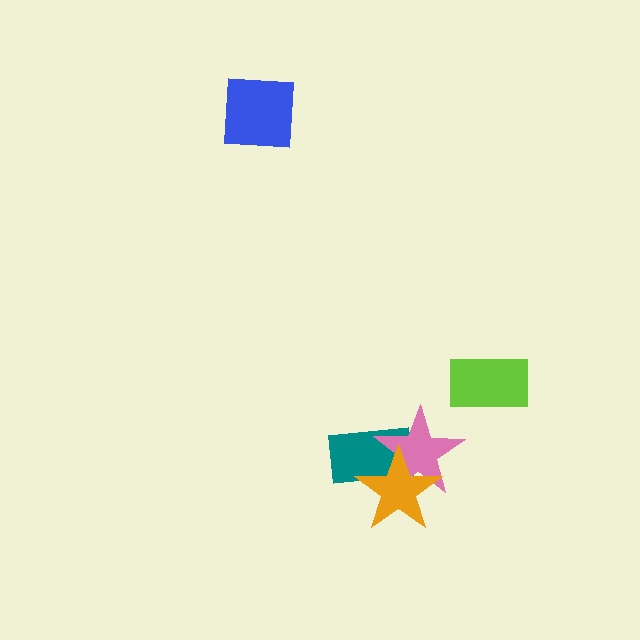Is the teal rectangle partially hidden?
Yes, it is partially covered by another shape.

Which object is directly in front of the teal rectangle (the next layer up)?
The pink star is directly in front of the teal rectangle.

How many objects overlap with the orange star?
2 objects overlap with the orange star.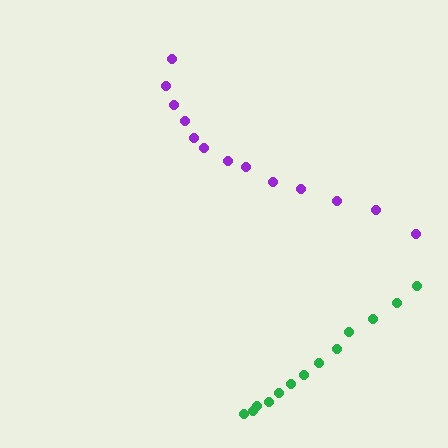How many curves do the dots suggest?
There are 2 distinct paths.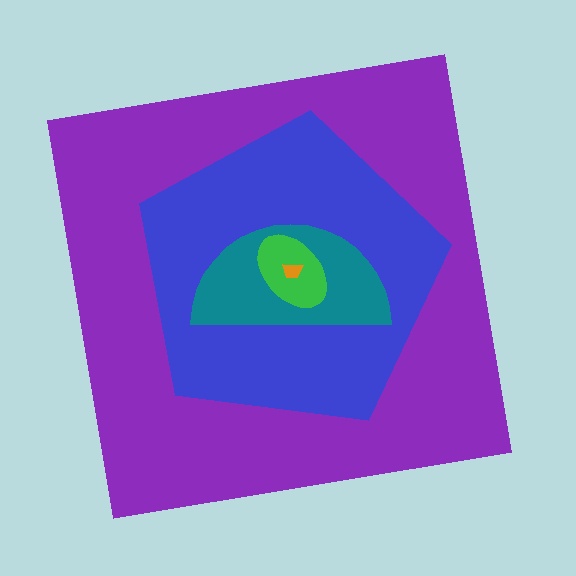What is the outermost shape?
The purple square.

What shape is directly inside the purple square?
The blue pentagon.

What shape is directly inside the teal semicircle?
The green ellipse.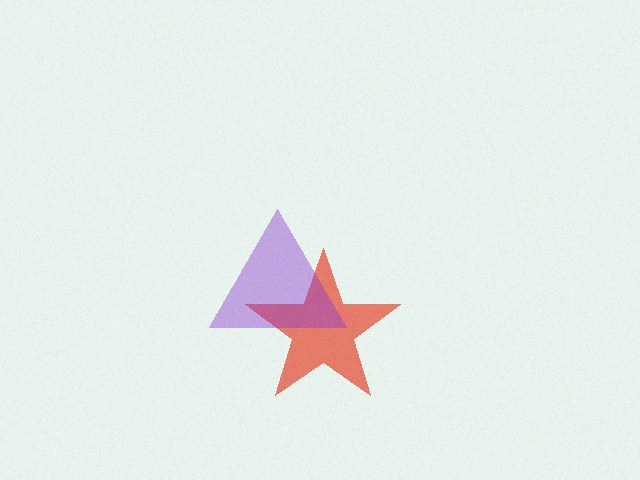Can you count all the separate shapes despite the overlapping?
Yes, there are 2 separate shapes.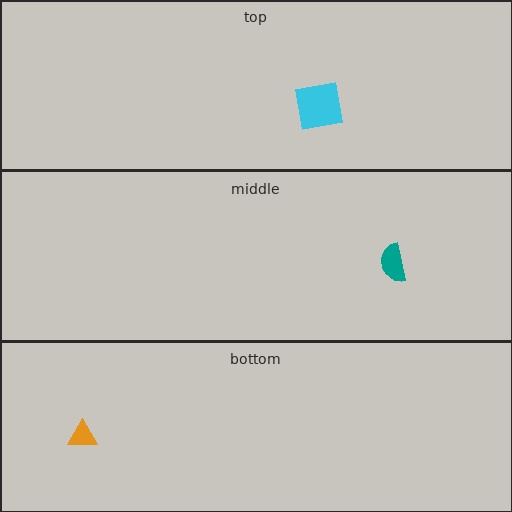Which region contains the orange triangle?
The bottom region.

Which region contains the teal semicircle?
The middle region.